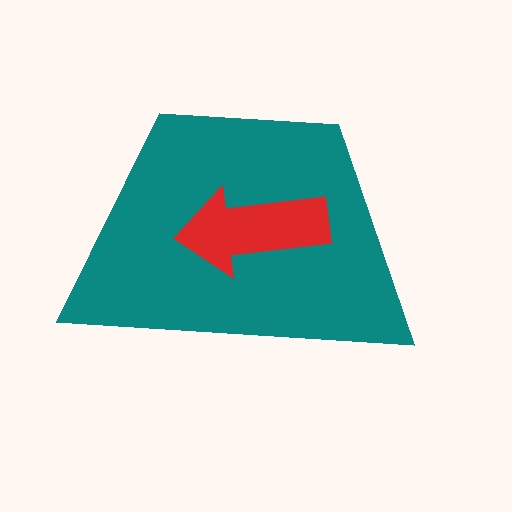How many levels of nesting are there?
2.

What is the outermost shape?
The teal trapezoid.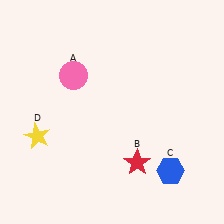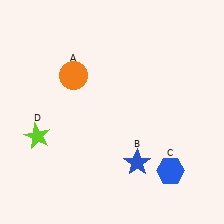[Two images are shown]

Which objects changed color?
A changed from pink to orange. B changed from red to blue. D changed from yellow to lime.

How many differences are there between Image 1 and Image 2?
There are 3 differences between the two images.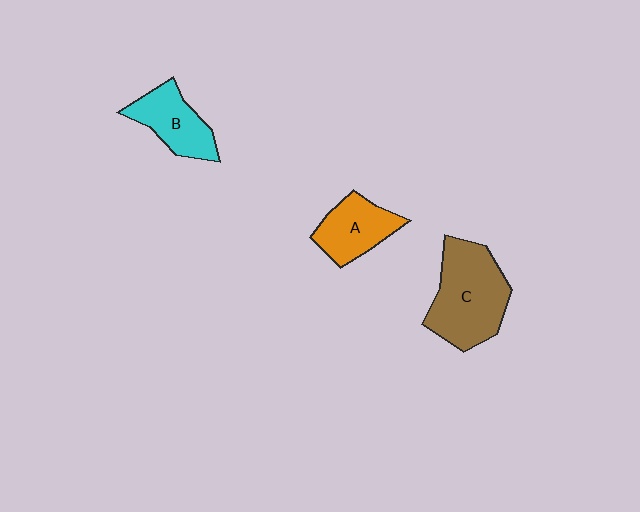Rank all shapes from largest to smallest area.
From largest to smallest: C (brown), B (cyan), A (orange).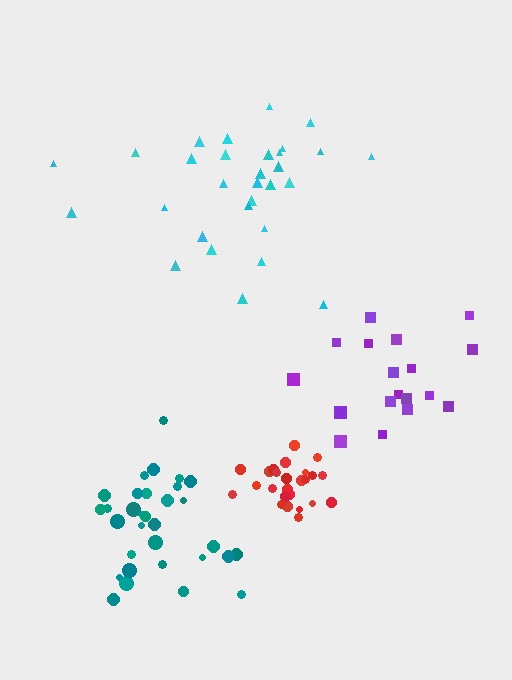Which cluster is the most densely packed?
Red.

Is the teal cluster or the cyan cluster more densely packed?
Teal.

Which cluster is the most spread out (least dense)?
Cyan.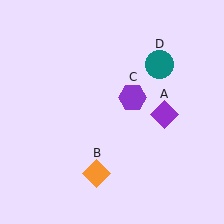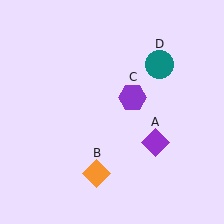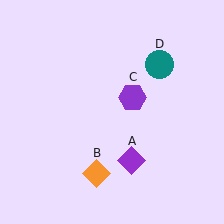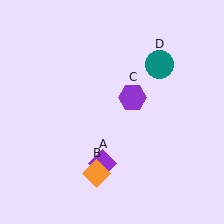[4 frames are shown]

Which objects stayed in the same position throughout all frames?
Orange diamond (object B) and purple hexagon (object C) and teal circle (object D) remained stationary.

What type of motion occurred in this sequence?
The purple diamond (object A) rotated clockwise around the center of the scene.